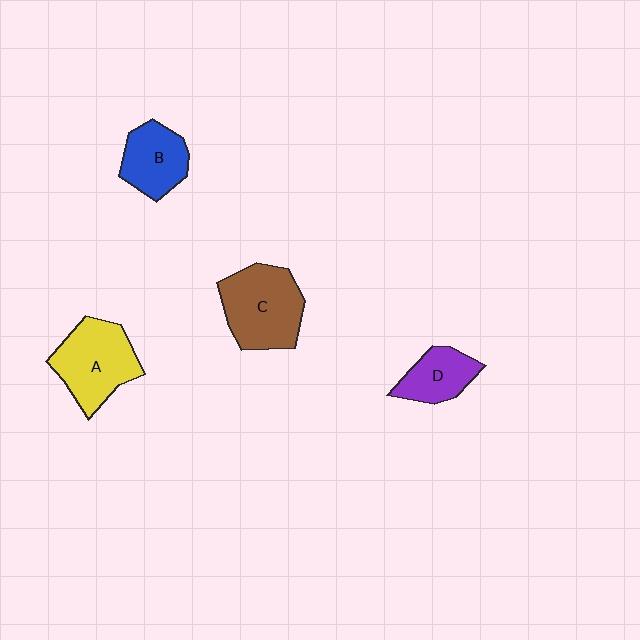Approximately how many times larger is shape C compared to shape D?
Approximately 1.8 times.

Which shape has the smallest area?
Shape D (purple).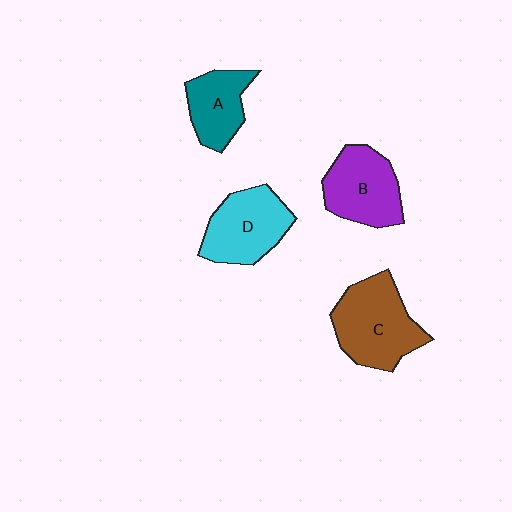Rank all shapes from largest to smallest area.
From largest to smallest: C (brown), D (cyan), B (purple), A (teal).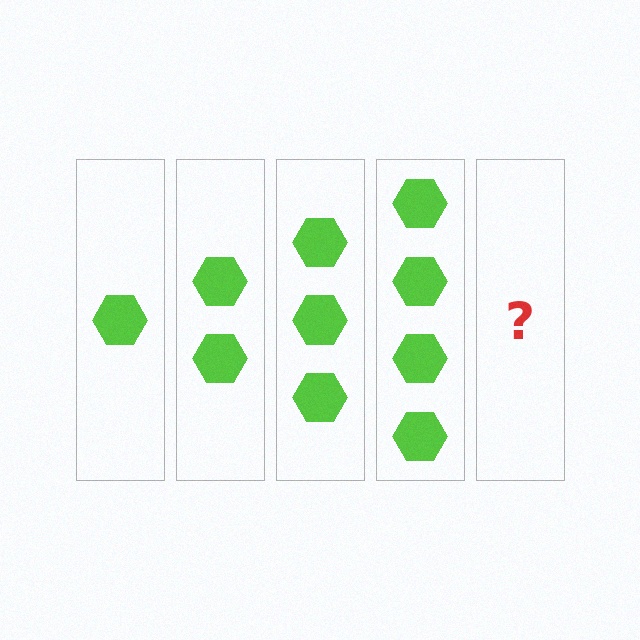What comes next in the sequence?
The next element should be 5 hexagons.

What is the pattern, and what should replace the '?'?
The pattern is that each step adds one more hexagon. The '?' should be 5 hexagons.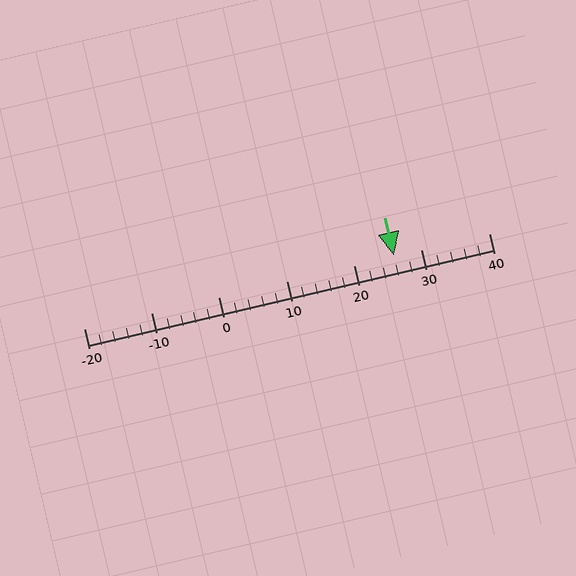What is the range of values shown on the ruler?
The ruler shows values from -20 to 40.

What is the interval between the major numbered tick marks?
The major tick marks are spaced 10 units apart.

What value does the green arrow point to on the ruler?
The green arrow points to approximately 26.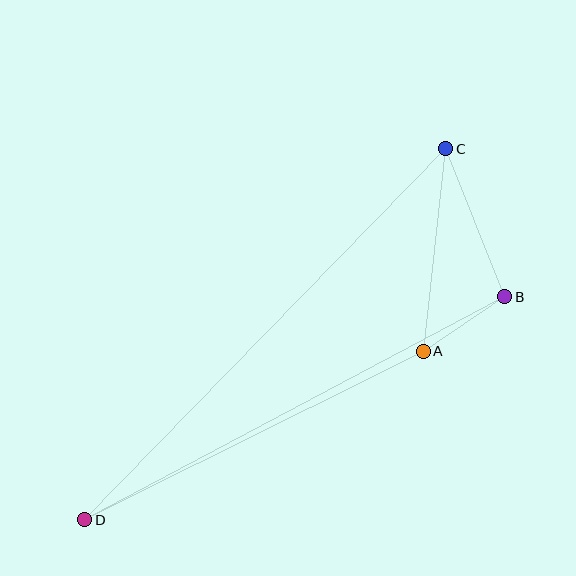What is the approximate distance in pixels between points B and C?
The distance between B and C is approximately 159 pixels.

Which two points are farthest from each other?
Points C and D are farthest from each other.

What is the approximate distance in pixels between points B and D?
The distance between B and D is approximately 475 pixels.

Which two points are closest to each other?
Points A and B are closest to each other.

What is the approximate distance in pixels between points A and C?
The distance between A and C is approximately 204 pixels.